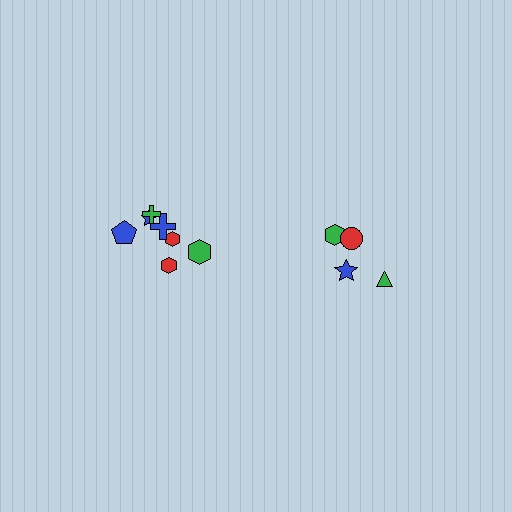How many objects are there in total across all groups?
There are 11 objects.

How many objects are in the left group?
There are 7 objects.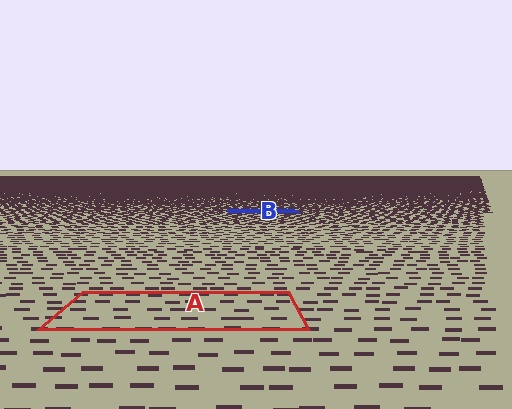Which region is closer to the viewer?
Region A is closer. The texture elements there are larger and more spread out.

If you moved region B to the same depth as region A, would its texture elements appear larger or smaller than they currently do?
They would appear larger. At a closer depth, the same texture elements are projected at a bigger on-screen size.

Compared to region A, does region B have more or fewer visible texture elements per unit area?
Region B has more texture elements per unit area — they are packed more densely because it is farther away.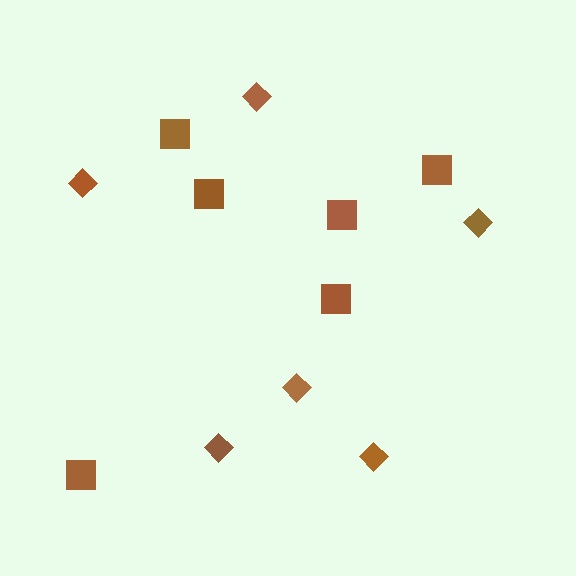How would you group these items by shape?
There are 2 groups: one group of diamonds (6) and one group of squares (6).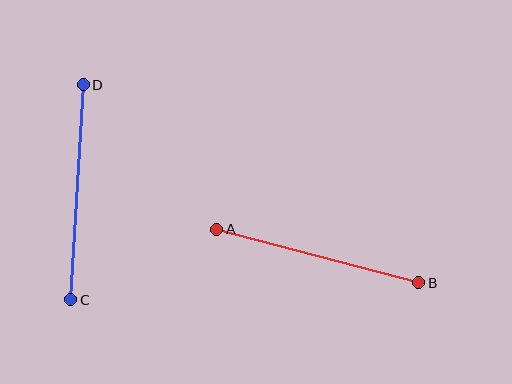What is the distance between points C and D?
The distance is approximately 215 pixels.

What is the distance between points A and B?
The distance is approximately 209 pixels.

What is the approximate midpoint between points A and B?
The midpoint is at approximately (318, 256) pixels.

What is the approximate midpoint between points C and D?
The midpoint is at approximately (77, 192) pixels.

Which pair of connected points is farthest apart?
Points C and D are farthest apart.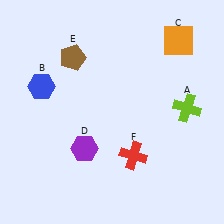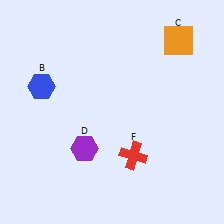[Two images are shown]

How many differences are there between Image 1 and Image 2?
There are 2 differences between the two images.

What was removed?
The lime cross (A), the brown pentagon (E) were removed in Image 2.